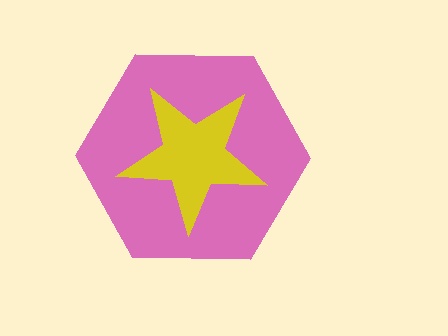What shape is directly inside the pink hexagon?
The yellow star.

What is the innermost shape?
The yellow star.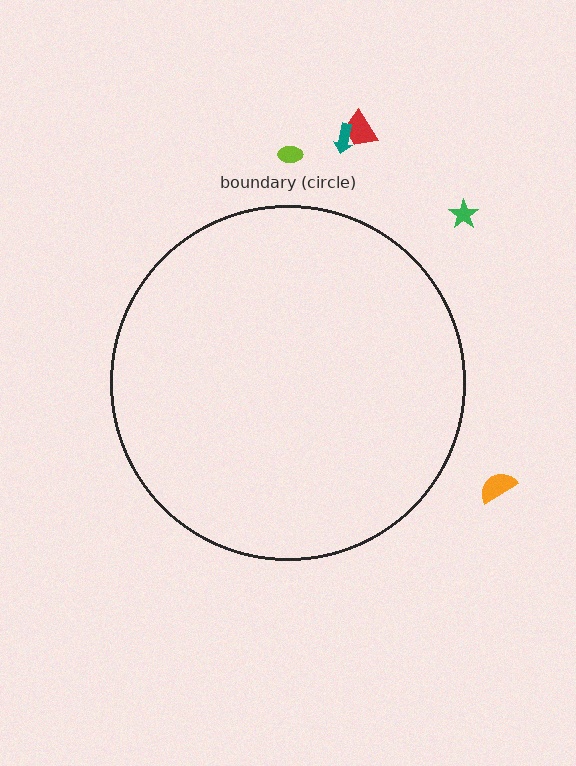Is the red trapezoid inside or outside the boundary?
Outside.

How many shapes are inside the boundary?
0 inside, 5 outside.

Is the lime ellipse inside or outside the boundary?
Outside.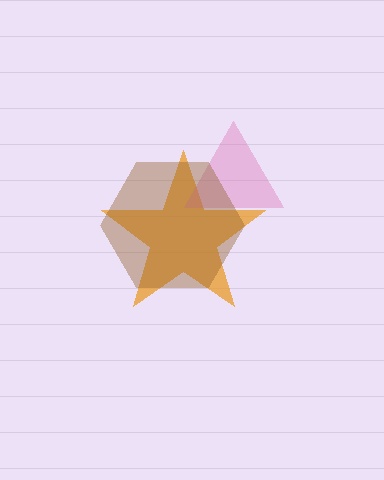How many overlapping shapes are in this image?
There are 3 overlapping shapes in the image.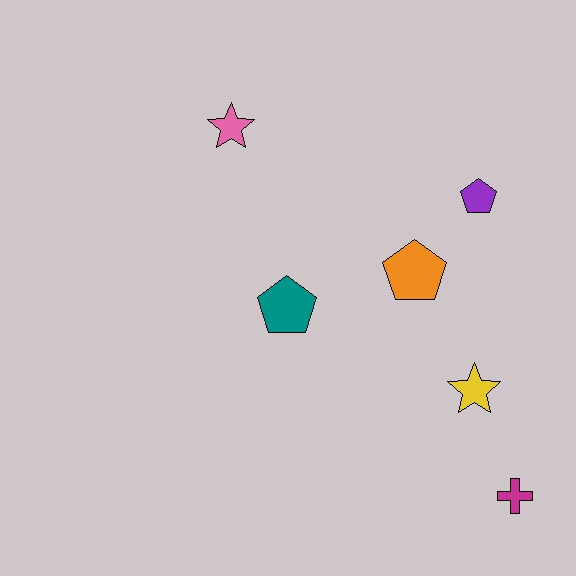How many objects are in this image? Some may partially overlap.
There are 6 objects.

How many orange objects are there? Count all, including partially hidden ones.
There is 1 orange object.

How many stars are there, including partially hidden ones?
There are 2 stars.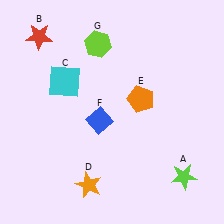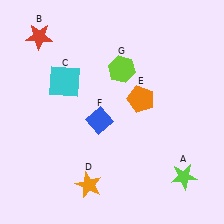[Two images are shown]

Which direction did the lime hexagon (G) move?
The lime hexagon (G) moved down.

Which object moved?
The lime hexagon (G) moved down.